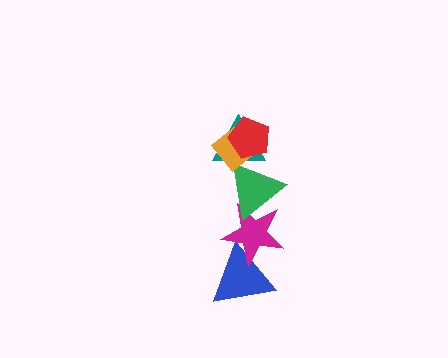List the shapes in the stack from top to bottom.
From top to bottom: the red pentagon, the orange diamond, the teal triangle, the green triangle, the magenta star, the blue triangle.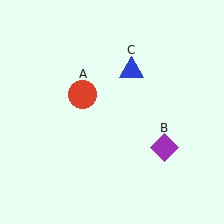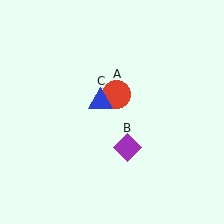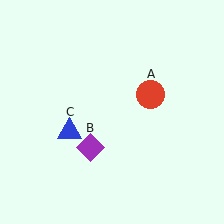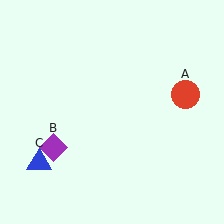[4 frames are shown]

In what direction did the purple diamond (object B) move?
The purple diamond (object B) moved left.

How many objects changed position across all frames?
3 objects changed position: red circle (object A), purple diamond (object B), blue triangle (object C).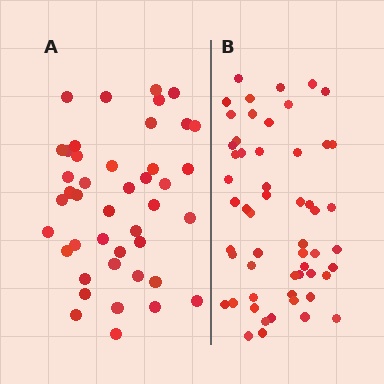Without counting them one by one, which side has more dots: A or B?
Region B (the right region) has more dots.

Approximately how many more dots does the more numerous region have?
Region B has roughly 12 or so more dots than region A.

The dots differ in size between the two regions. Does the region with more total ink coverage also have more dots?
No. Region A has more total ink coverage because its dots are larger, but region B actually contains more individual dots. Total area can be misleading — the number of items is what matters here.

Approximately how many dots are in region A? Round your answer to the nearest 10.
About 40 dots. (The exact count is 43, which rounds to 40.)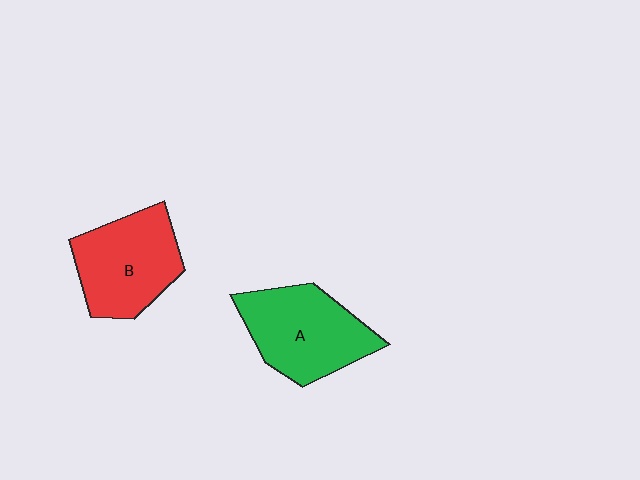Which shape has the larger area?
Shape A (green).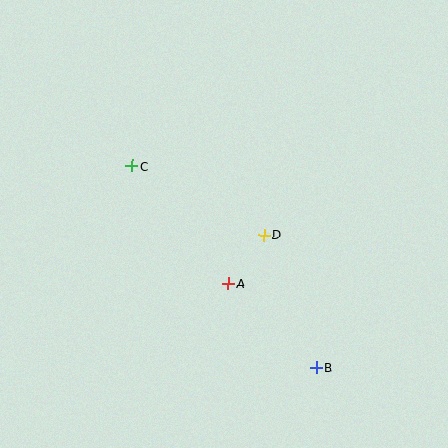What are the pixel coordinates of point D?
Point D is at (264, 235).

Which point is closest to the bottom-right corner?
Point B is closest to the bottom-right corner.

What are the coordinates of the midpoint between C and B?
The midpoint between C and B is at (224, 267).